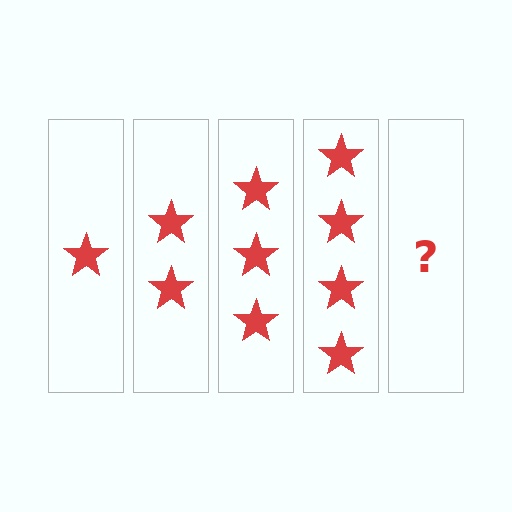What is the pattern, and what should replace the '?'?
The pattern is that each step adds one more star. The '?' should be 5 stars.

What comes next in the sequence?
The next element should be 5 stars.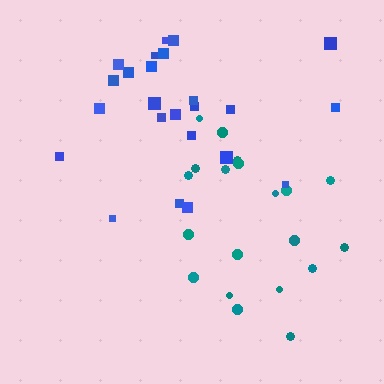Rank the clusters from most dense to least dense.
blue, teal.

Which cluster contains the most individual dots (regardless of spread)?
Blue (24).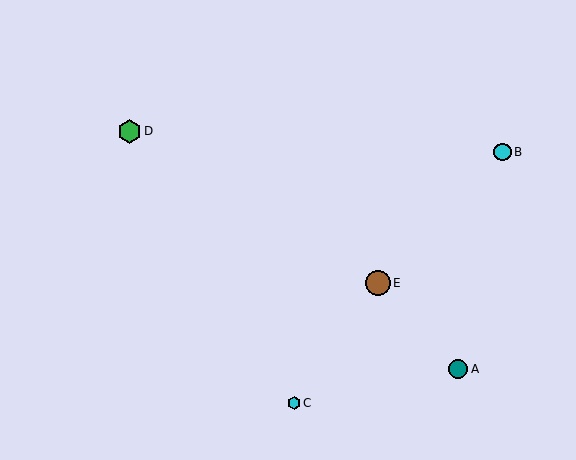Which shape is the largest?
The brown circle (labeled E) is the largest.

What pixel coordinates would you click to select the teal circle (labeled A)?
Click at (458, 369) to select the teal circle A.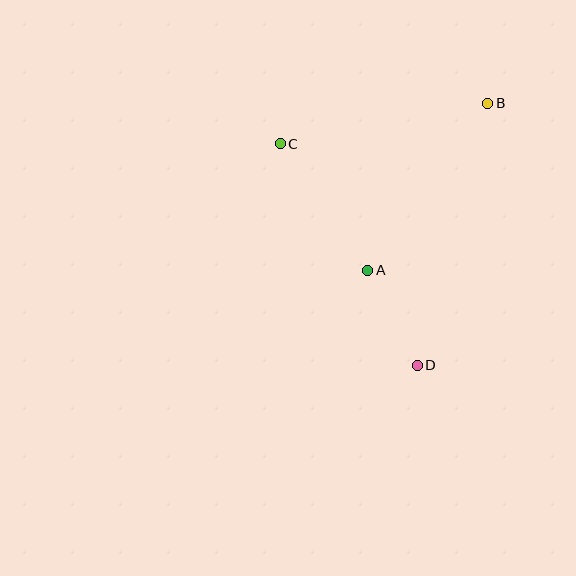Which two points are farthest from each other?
Points B and D are farthest from each other.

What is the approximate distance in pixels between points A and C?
The distance between A and C is approximately 154 pixels.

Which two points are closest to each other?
Points A and D are closest to each other.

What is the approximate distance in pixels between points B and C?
The distance between B and C is approximately 211 pixels.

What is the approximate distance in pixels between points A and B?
The distance between A and B is approximately 206 pixels.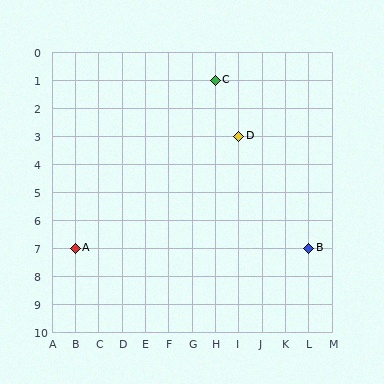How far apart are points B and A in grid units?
Points B and A are 10 columns apart.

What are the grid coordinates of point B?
Point B is at grid coordinates (L, 7).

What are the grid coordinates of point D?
Point D is at grid coordinates (I, 3).